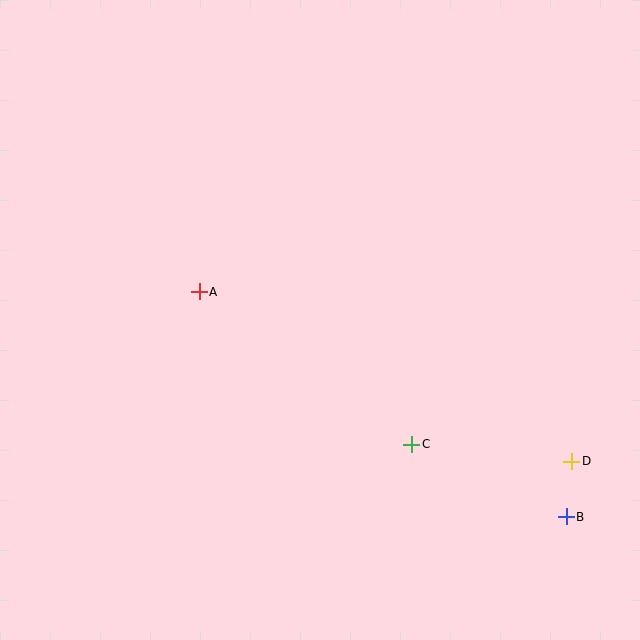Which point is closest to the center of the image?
Point A at (199, 292) is closest to the center.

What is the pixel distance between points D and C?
The distance between D and C is 161 pixels.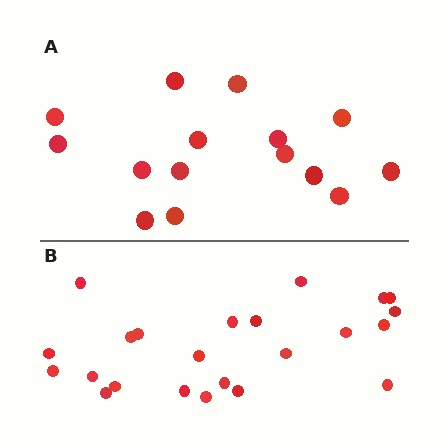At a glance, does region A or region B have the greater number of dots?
Region B (the bottom region) has more dots.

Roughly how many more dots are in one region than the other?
Region B has roughly 8 or so more dots than region A.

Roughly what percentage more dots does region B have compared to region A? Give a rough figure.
About 55% more.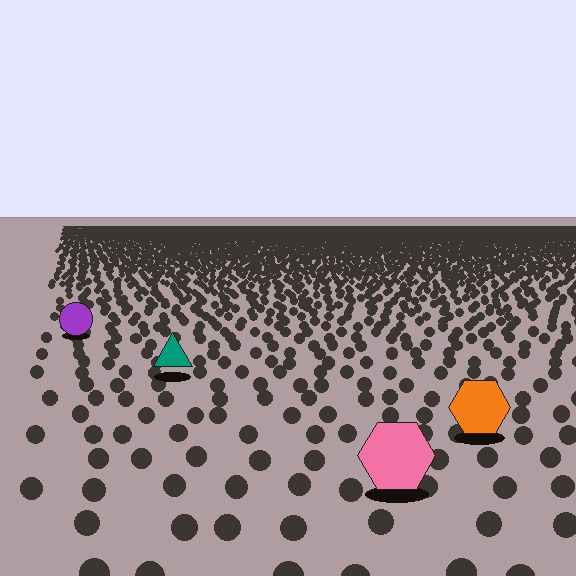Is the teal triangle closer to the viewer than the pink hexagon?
No. The pink hexagon is closer — you can tell from the texture gradient: the ground texture is coarser near it.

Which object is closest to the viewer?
The pink hexagon is closest. The texture marks near it are larger and more spread out.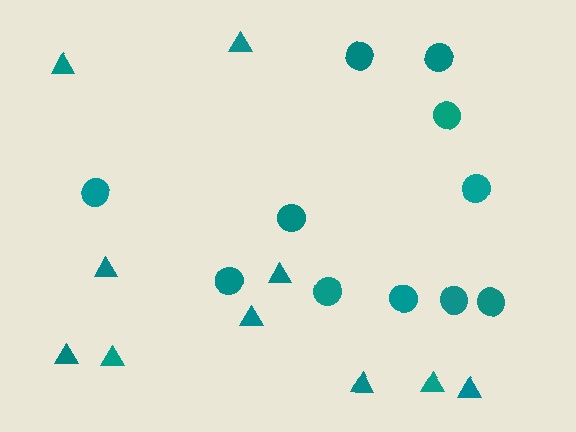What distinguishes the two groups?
There are 2 groups: one group of triangles (10) and one group of circles (11).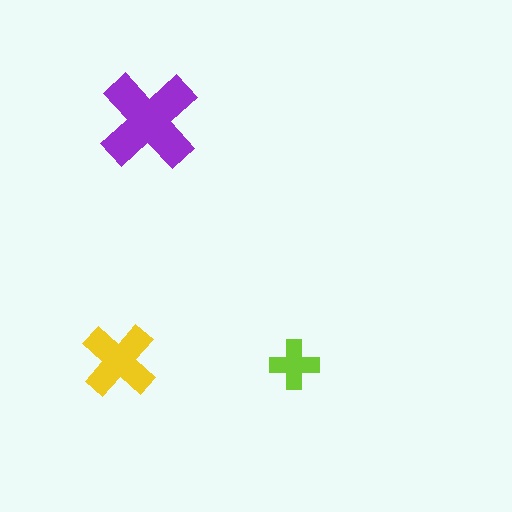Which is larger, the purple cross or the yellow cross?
The purple one.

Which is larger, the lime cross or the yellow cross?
The yellow one.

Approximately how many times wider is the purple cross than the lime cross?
About 2 times wider.